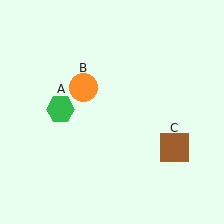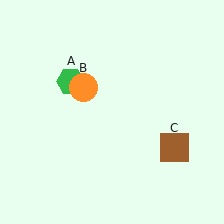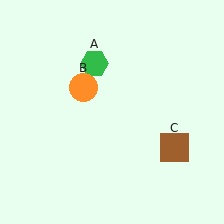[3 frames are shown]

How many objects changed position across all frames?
1 object changed position: green hexagon (object A).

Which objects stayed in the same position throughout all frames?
Orange circle (object B) and brown square (object C) remained stationary.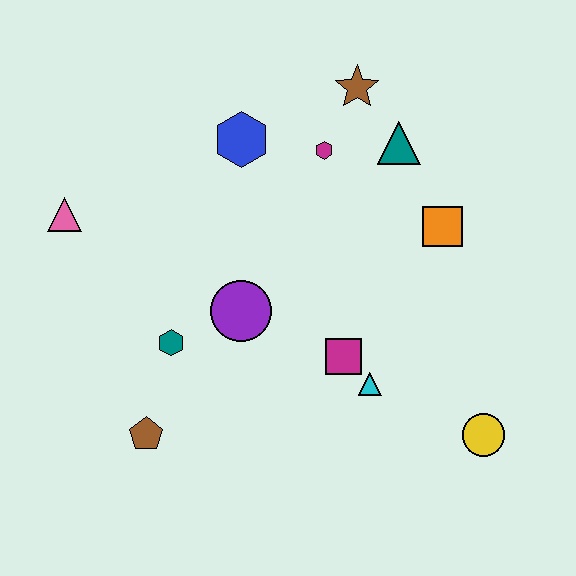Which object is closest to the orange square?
The teal triangle is closest to the orange square.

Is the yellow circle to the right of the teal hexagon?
Yes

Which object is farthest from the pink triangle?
The yellow circle is farthest from the pink triangle.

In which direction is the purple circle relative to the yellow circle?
The purple circle is to the left of the yellow circle.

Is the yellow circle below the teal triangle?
Yes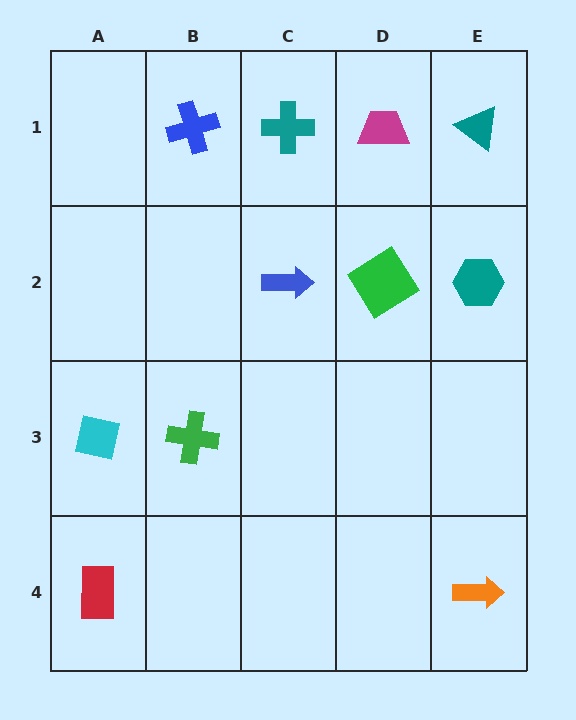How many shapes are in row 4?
2 shapes.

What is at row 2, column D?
A green diamond.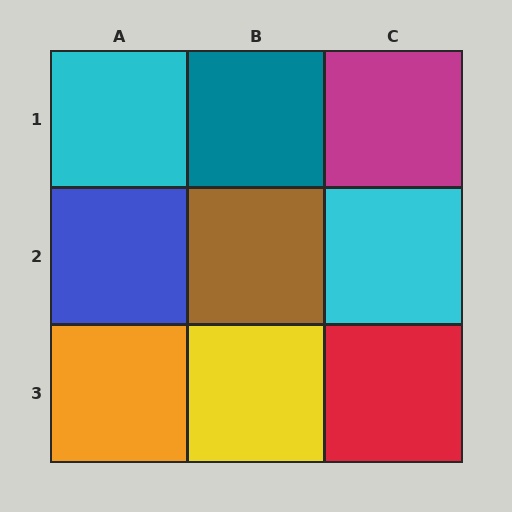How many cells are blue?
1 cell is blue.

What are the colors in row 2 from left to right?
Blue, brown, cyan.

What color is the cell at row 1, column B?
Teal.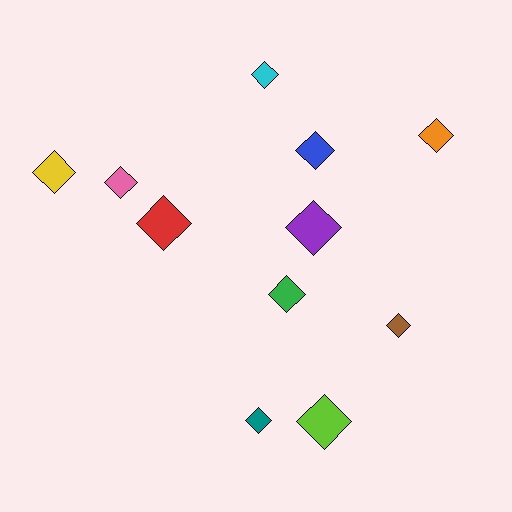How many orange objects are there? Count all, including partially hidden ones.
There is 1 orange object.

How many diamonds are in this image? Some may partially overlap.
There are 11 diamonds.